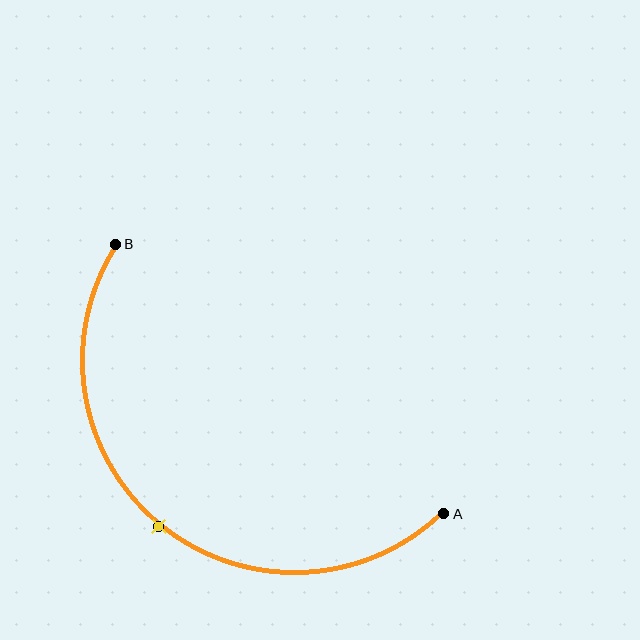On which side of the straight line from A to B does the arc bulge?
The arc bulges below and to the left of the straight line connecting A and B.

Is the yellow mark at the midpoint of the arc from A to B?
Yes. The yellow mark lies on the arc at equal arc-length from both A and B — it is the arc midpoint.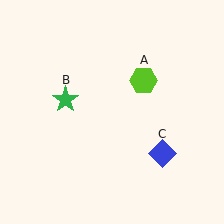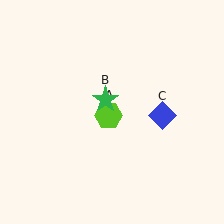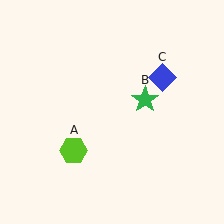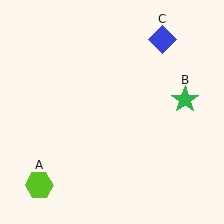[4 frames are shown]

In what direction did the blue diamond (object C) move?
The blue diamond (object C) moved up.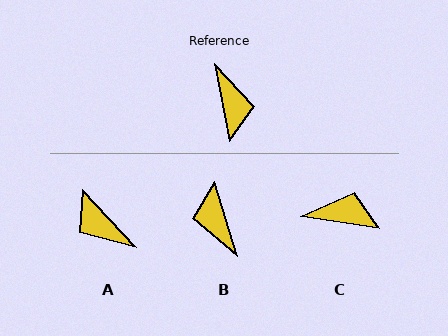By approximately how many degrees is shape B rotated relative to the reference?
Approximately 174 degrees clockwise.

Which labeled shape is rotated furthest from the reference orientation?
B, about 174 degrees away.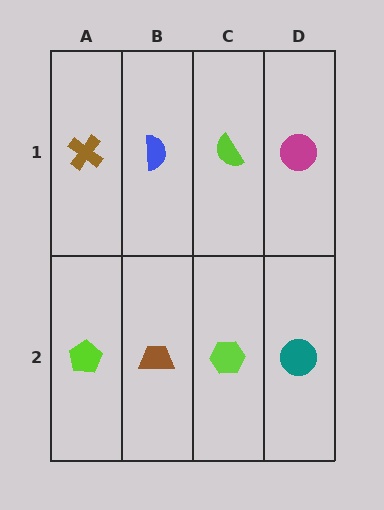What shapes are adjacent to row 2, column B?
A blue semicircle (row 1, column B), a lime pentagon (row 2, column A), a lime hexagon (row 2, column C).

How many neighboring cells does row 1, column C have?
3.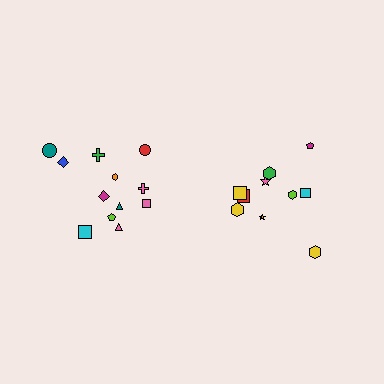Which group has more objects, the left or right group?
The left group.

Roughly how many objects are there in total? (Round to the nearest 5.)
Roughly 20 objects in total.